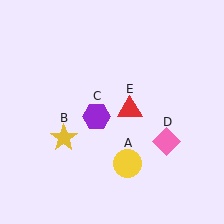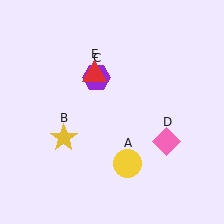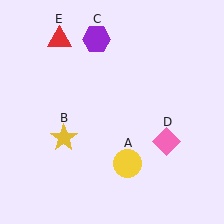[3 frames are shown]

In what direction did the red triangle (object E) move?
The red triangle (object E) moved up and to the left.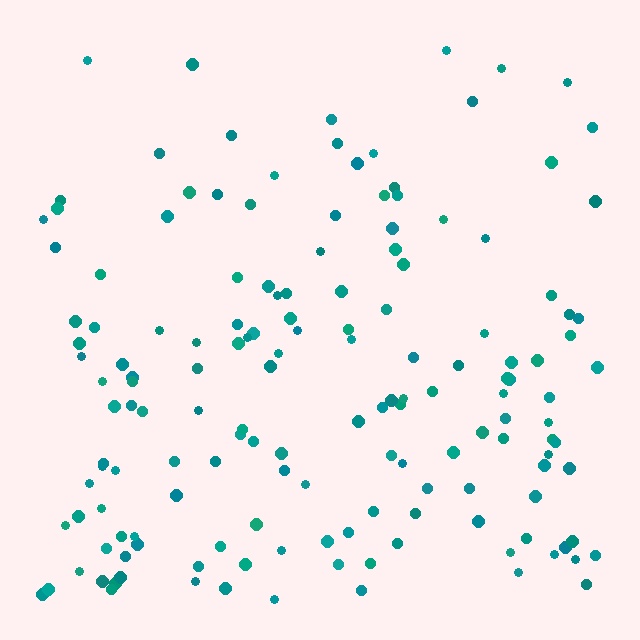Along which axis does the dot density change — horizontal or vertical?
Vertical.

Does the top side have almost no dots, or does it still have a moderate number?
Still a moderate number, just noticeably fewer than the bottom.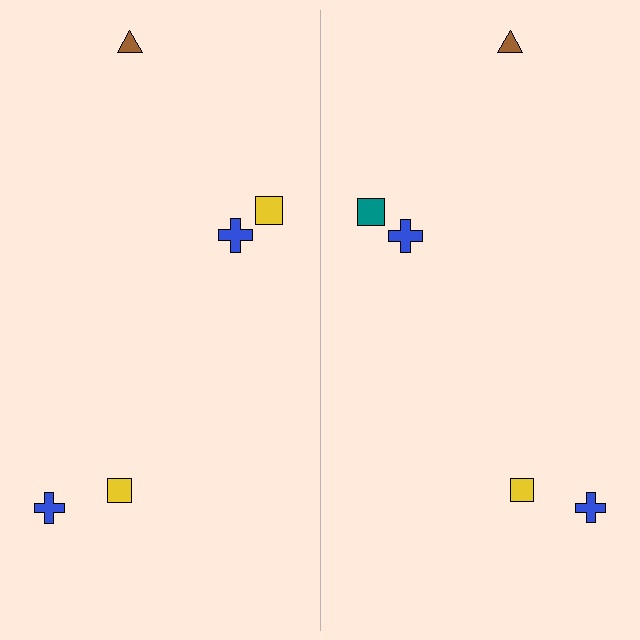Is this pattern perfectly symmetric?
No, the pattern is not perfectly symmetric. The teal square on the right side breaks the symmetry — its mirror counterpart is yellow.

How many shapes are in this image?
There are 10 shapes in this image.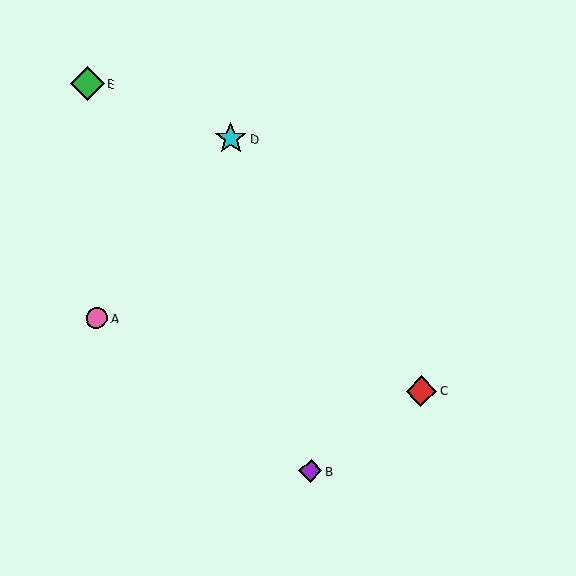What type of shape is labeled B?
Shape B is a purple diamond.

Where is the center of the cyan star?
The center of the cyan star is at (231, 139).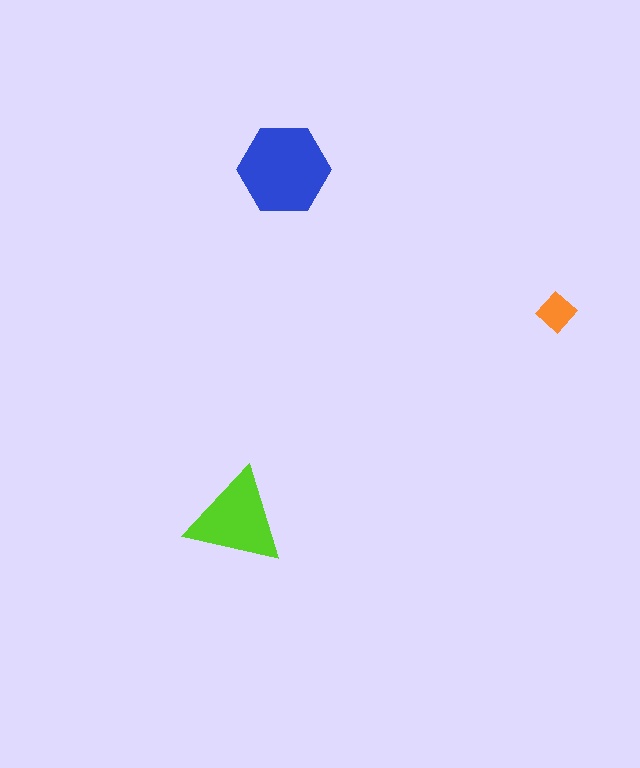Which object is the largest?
The blue hexagon.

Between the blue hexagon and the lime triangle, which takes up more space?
The blue hexagon.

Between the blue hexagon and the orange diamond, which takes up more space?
The blue hexagon.